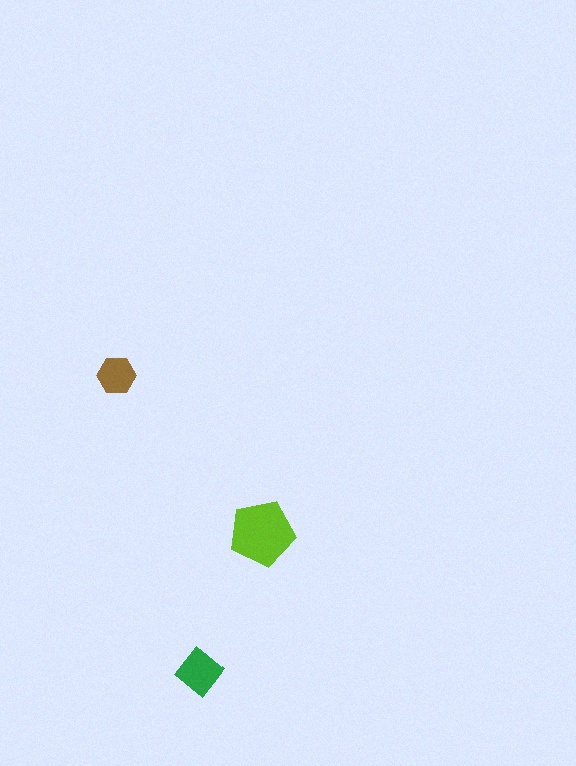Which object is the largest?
The lime pentagon.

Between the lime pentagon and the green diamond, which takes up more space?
The lime pentagon.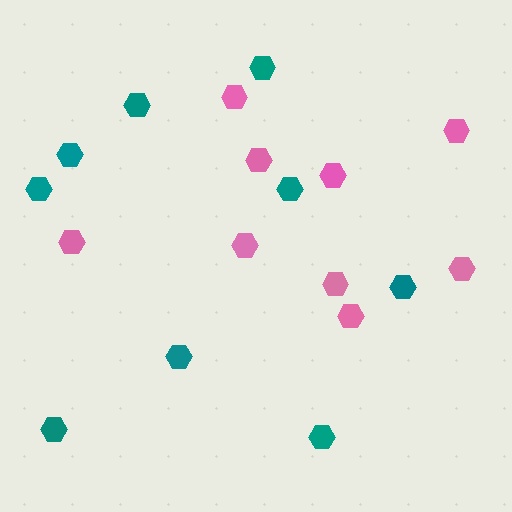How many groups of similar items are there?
There are 2 groups: one group of teal hexagons (9) and one group of pink hexagons (9).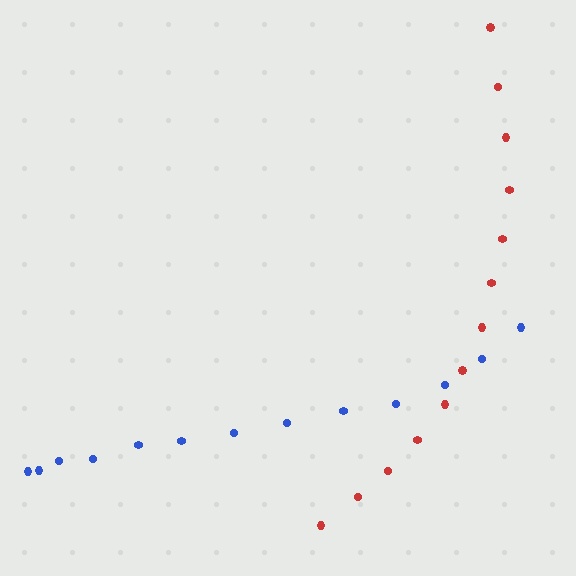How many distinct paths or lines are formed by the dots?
There are 2 distinct paths.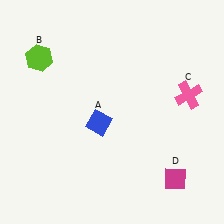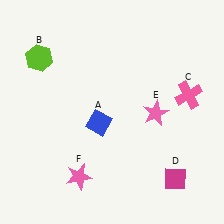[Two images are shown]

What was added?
A pink star (E), a pink star (F) were added in Image 2.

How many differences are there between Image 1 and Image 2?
There are 2 differences between the two images.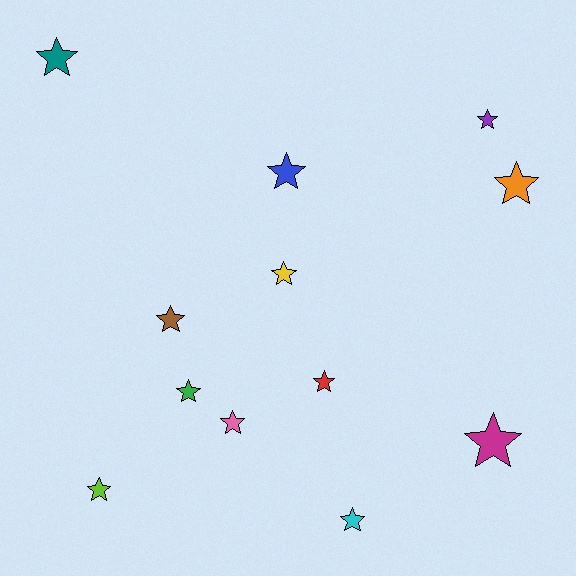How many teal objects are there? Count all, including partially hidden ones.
There is 1 teal object.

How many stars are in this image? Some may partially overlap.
There are 12 stars.